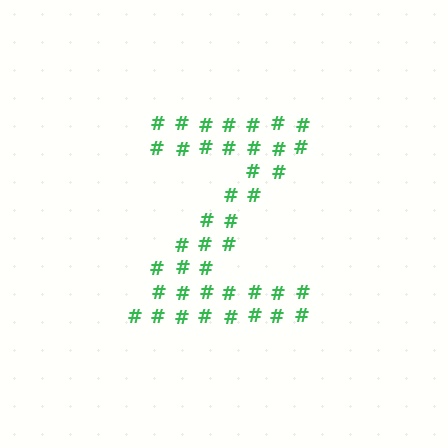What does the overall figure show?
The overall figure shows the letter Z.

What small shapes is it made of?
It is made of small hash symbols.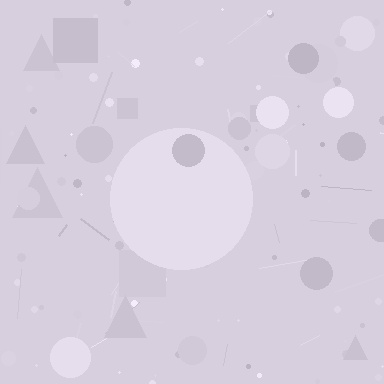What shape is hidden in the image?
A circle is hidden in the image.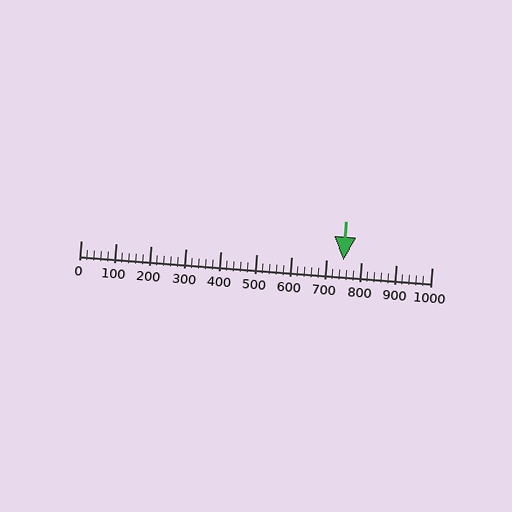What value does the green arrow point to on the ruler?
The green arrow points to approximately 749.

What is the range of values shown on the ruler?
The ruler shows values from 0 to 1000.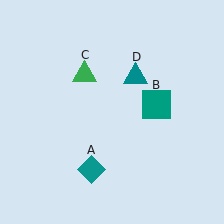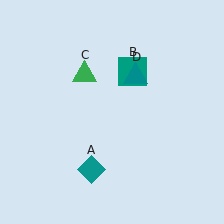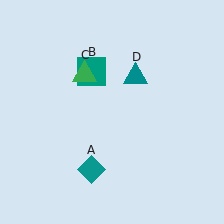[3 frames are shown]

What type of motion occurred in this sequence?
The teal square (object B) rotated counterclockwise around the center of the scene.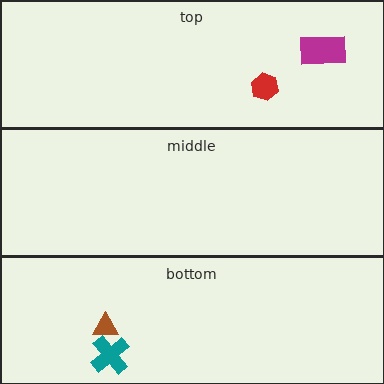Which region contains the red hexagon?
The top region.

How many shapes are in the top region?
2.